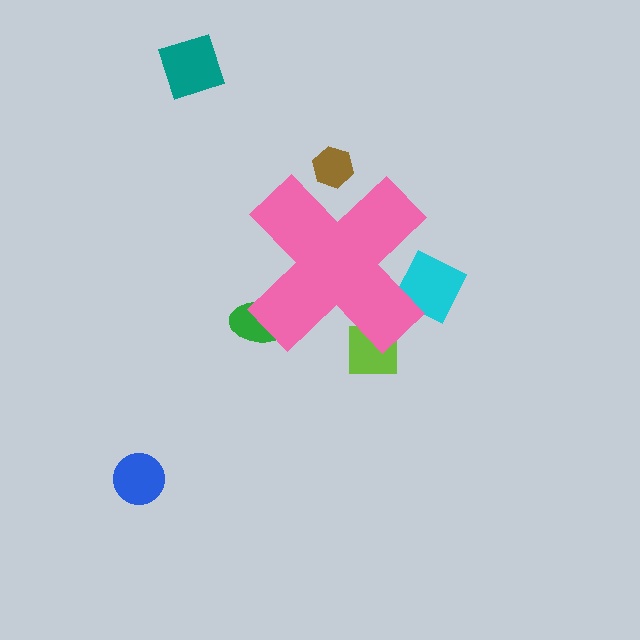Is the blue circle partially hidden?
No, the blue circle is fully visible.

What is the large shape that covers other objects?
A pink cross.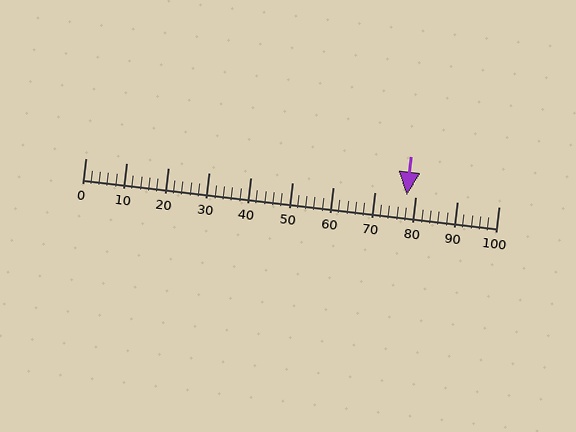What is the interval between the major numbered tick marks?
The major tick marks are spaced 10 units apart.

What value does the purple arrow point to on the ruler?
The purple arrow points to approximately 78.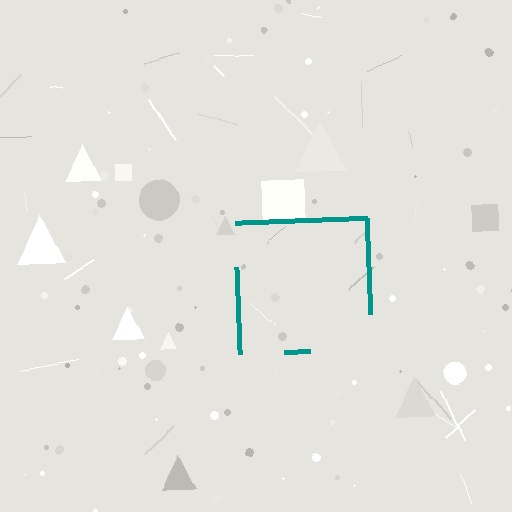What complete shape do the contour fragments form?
The contour fragments form a square.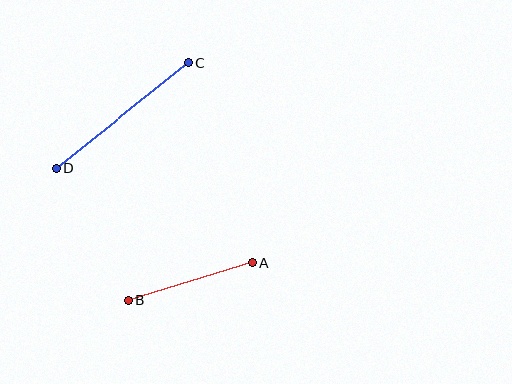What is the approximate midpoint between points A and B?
The midpoint is at approximately (191, 282) pixels.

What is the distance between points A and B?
The distance is approximately 129 pixels.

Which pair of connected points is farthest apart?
Points C and D are farthest apart.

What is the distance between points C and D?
The distance is approximately 168 pixels.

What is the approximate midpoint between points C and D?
The midpoint is at approximately (122, 115) pixels.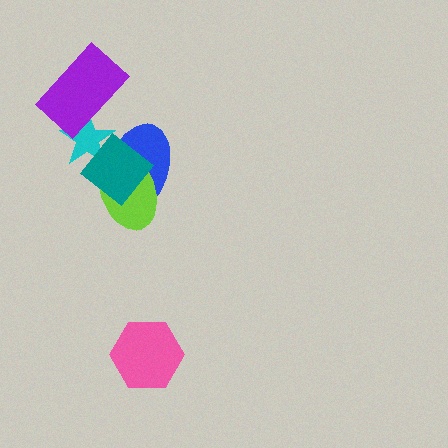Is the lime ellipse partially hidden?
Yes, it is partially covered by another shape.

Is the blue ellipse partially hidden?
Yes, it is partially covered by another shape.